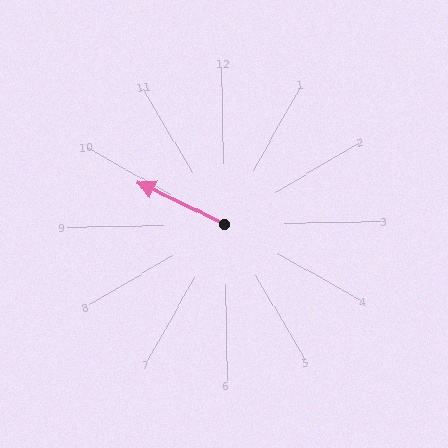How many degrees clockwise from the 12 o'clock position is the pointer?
Approximately 297 degrees.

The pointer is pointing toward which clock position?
Roughly 10 o'clock.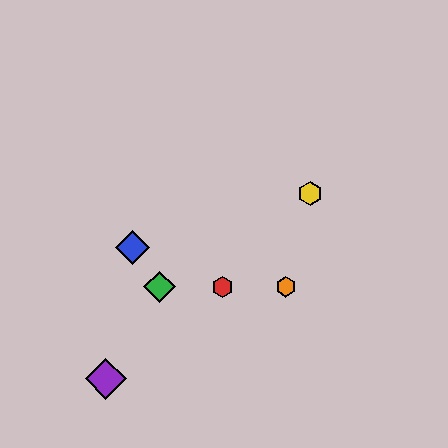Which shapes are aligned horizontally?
The red hexagon, the green diamond, the orange hexagon are aligned horizontally.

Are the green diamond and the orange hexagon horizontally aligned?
Yes, both are at y≈287.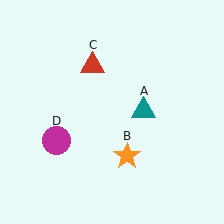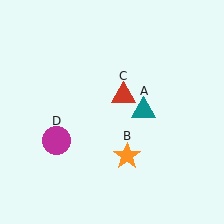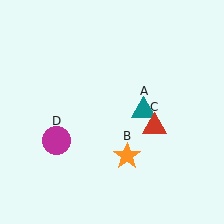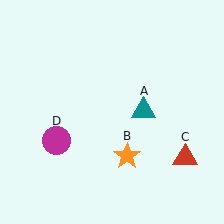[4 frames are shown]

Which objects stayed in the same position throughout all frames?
Teal triangle (object A) and orange star (object B) and magenta circle (object D) remained stationary.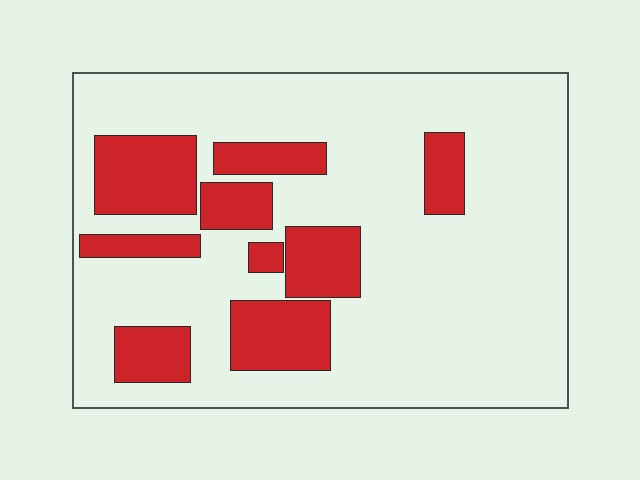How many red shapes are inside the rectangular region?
9.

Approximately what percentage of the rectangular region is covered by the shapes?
Approximately 25%.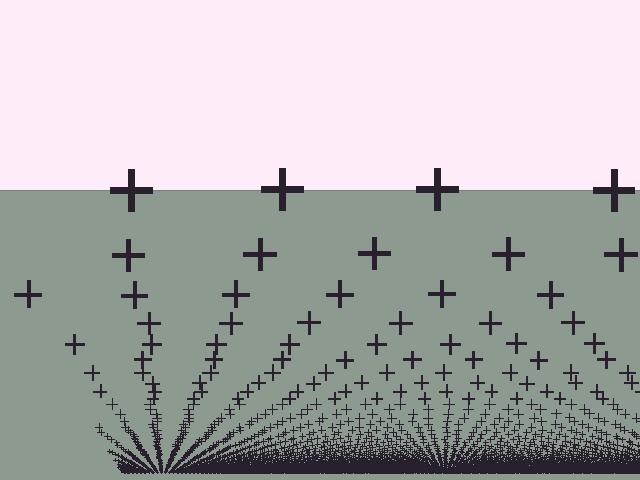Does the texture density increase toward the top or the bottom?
Density increases toward the bottom.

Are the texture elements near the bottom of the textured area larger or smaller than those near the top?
Smaller. The gradient is inverted — elements near the bottom are smaller and denser.